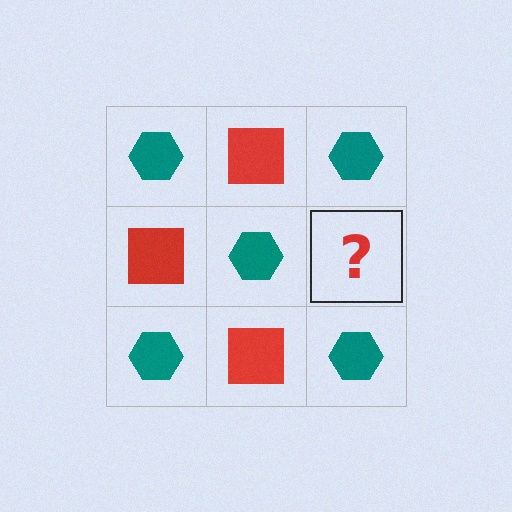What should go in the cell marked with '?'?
The missing cell should contain a red square.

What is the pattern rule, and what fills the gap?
The rule is that it alternates teal hexagon and red square in a checkerboard pattern. The gap should be filled with a red square.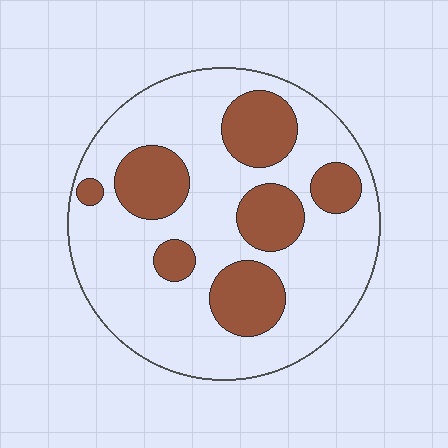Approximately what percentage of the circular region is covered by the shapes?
Approximately 30%.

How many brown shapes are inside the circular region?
7.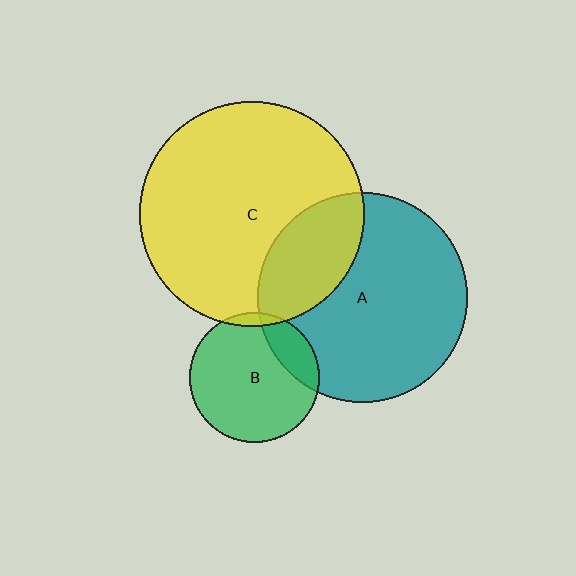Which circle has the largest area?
Circle C (yellow).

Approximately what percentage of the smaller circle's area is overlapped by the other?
Approximately 25%.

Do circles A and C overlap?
Yes.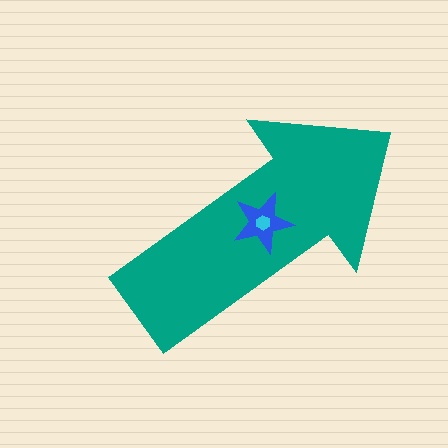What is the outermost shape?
The teal arrow.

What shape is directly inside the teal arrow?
The blue star.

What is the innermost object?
The cyan hexagon.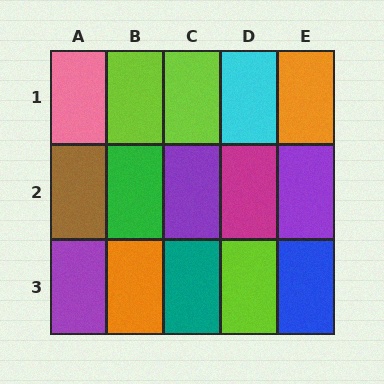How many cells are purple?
3 cells are purple.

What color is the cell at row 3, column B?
Orange.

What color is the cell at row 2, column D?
Magenta.